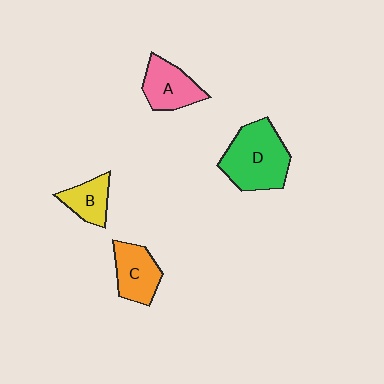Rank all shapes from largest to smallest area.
From largest to smallest: D (green), A (pink), C (orange), B (yellow).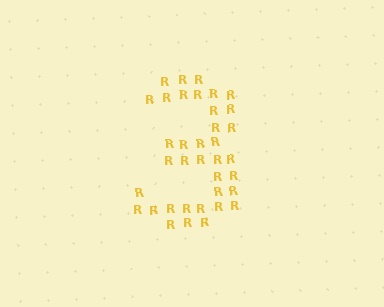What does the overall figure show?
The overall figure shows the digit 3.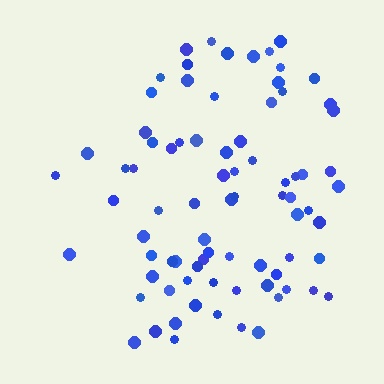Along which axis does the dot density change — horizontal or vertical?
Horizontal.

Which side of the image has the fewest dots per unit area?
The left.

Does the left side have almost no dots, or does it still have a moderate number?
Still a moderate number, just noticeably fewer than the right.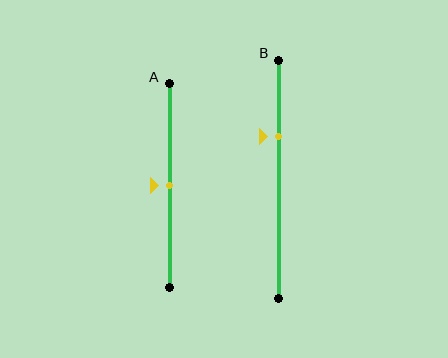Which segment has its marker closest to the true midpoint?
Segment A has its marker closest to the true midpoint.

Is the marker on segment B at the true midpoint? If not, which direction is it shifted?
No, the marker on segment B is shifted upward by about 18% of the segment length.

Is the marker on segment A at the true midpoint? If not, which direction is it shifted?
Yes, the marker on segment A is at the true midpoint.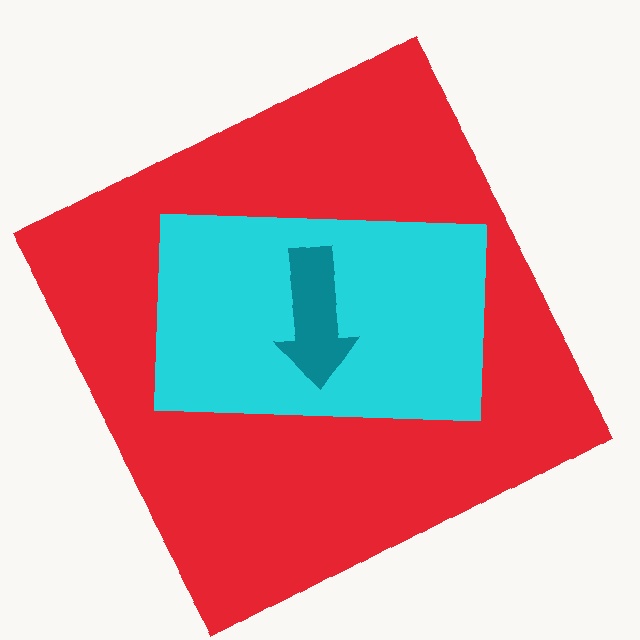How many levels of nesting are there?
3.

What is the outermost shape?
The red square.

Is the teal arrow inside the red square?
Yes.